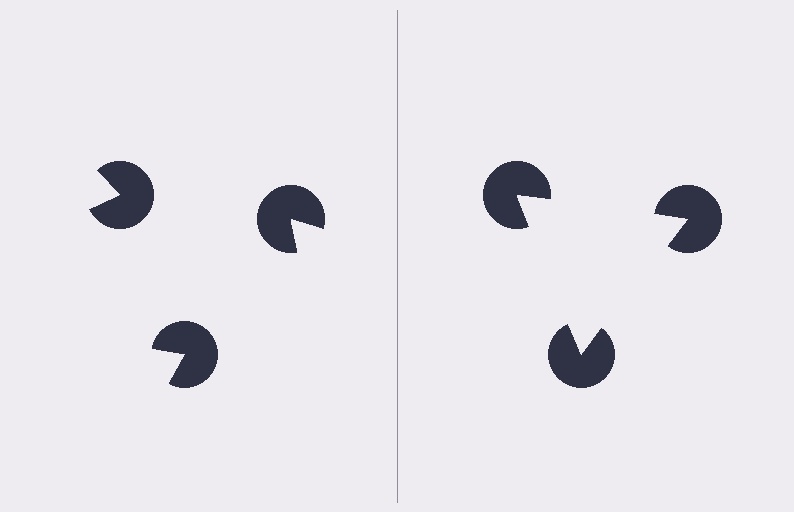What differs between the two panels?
The pac-man discs are positioned identically on both sides; only the wedge orientations differ. On the right they align to a triangle; on the left they are misaligned.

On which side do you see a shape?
An illusory triangle appears on the right side. On the left side the wedge cuts are rotated, so no coherent shape forms.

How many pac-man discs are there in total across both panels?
6 — 3 on each side.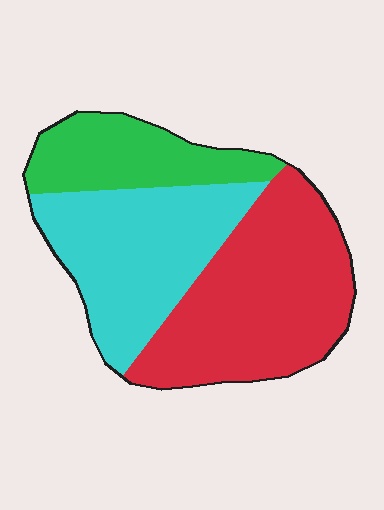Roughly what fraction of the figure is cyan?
Cyan takes up between a quarter and a half of the figure.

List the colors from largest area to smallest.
From largest to smallest: red, cyan, green.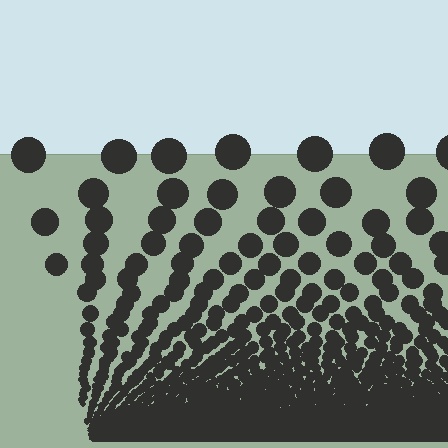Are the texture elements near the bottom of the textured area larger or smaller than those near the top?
Smaller. The gradient is inverted — elements near the bottom are smaller and denser.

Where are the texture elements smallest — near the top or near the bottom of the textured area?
Near the bottom.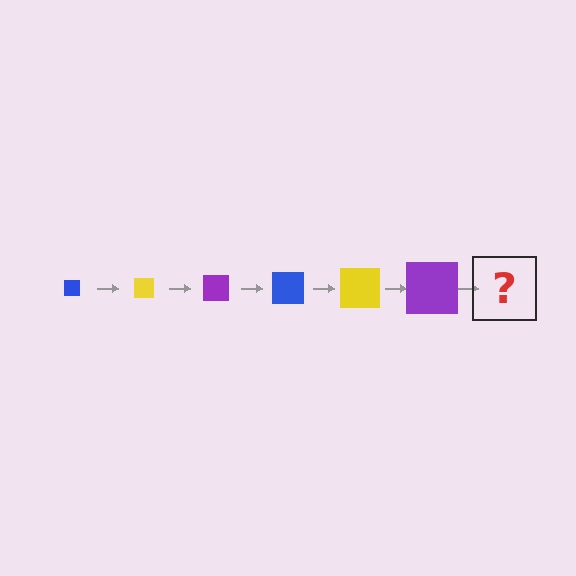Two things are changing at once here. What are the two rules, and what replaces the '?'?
The two rules are that the square grows larger each step and the color cycles through blue, yellow, and purple. The '?' should be a blue square, larger than the previous one.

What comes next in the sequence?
The next element should be a blue square, larger than the previous one.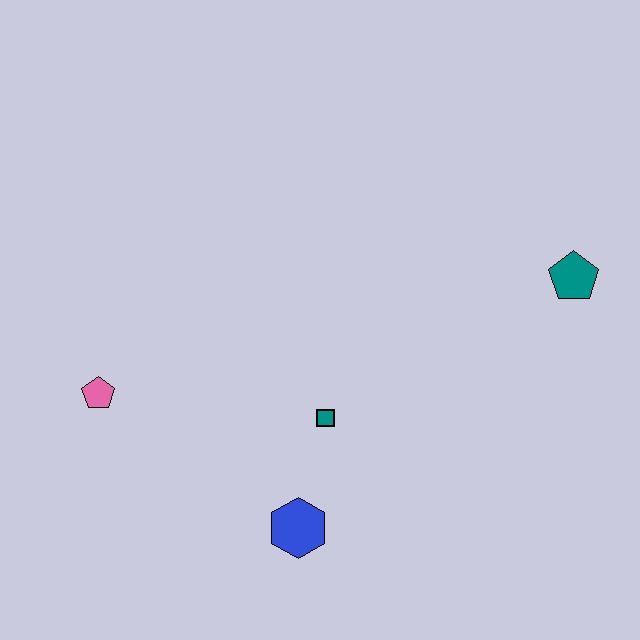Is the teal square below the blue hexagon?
No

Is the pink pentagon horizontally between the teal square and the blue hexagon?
No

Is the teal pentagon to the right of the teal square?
Yes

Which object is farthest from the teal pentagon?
The pink pentagon is farthest from the teal pentagon.